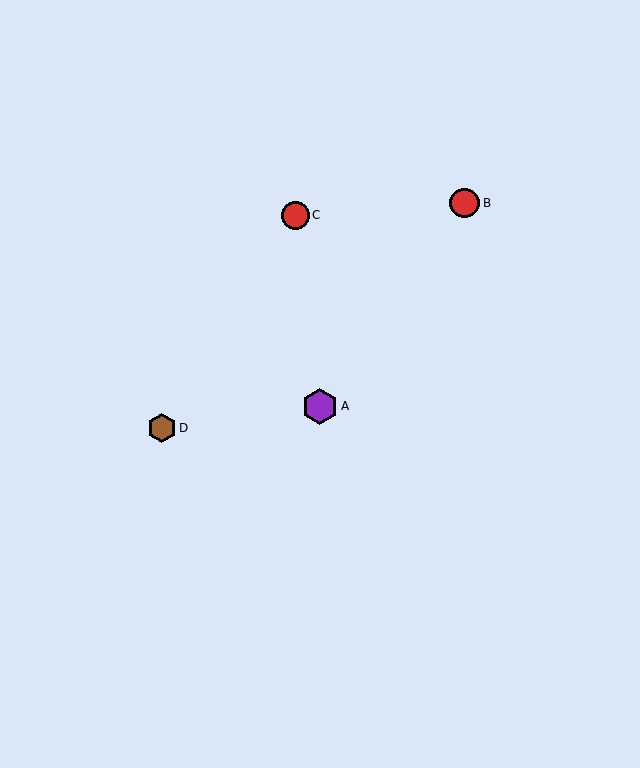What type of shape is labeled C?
Shape C is a red circle.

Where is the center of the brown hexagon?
The center of the brown hexagon is at (162, 428).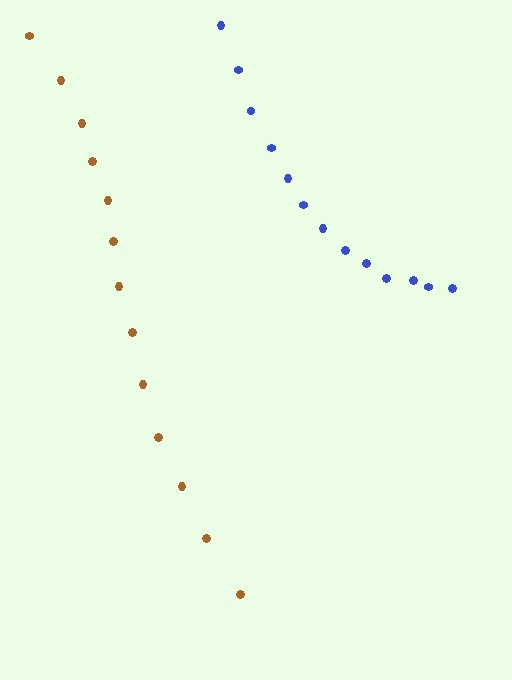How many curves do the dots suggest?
There are 2 distinct paths.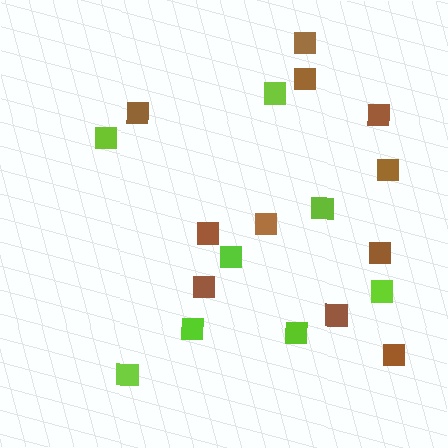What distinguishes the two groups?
There are 2 groups: one group of lime squares (8) and one group of brown squares (11).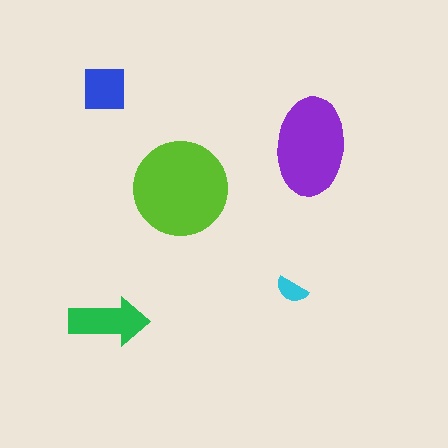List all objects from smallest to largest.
The cyan semicircle, the blue square, the green arrow, the purple ellipse, the lime circle.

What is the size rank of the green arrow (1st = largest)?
3rd.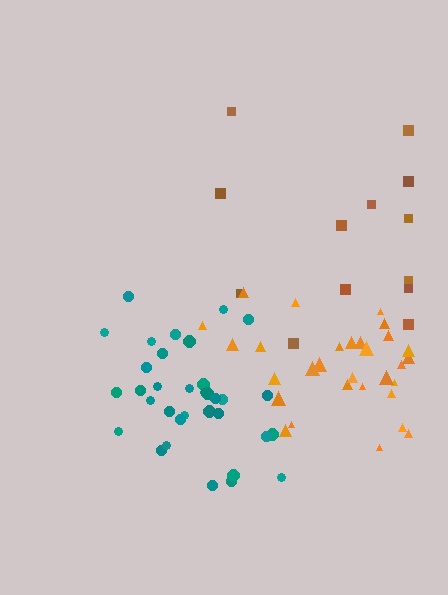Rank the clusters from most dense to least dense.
teal, orange, brown.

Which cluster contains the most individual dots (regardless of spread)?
Teal (34).